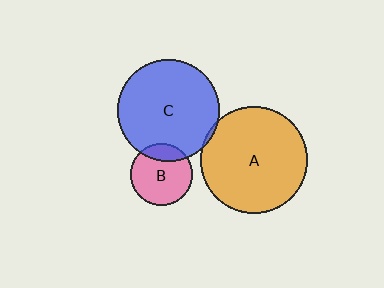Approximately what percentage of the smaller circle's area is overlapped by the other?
Approximately 5%.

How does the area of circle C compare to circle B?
Approximately 2.7 times.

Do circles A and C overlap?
Yes.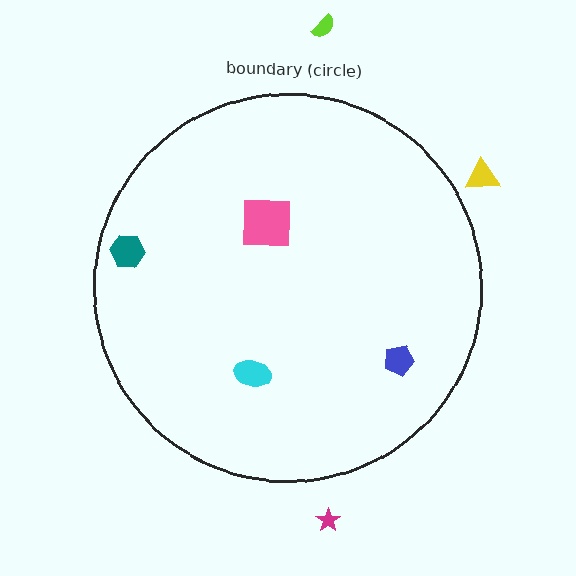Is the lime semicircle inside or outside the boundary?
Outside.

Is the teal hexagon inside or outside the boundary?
Inside.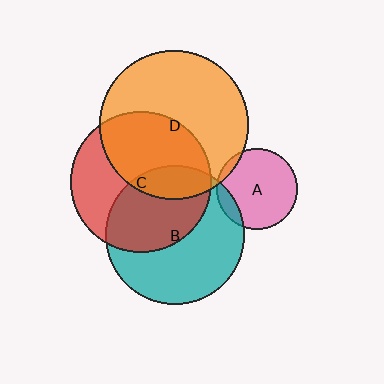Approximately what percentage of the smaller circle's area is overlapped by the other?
Approximately 45%.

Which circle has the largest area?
Circle D (orange).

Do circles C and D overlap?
Yes.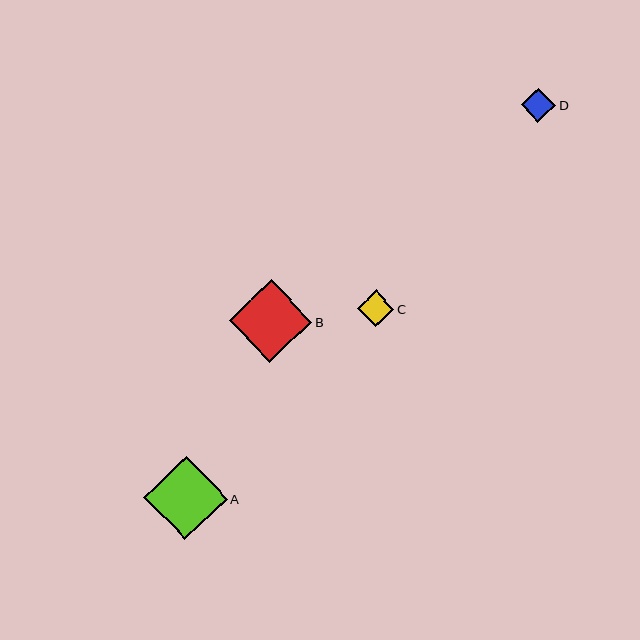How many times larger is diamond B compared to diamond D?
Diamond B is approximately 2.4 times the size of diamond D.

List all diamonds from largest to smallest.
From largest to smallest: A, B, C, D.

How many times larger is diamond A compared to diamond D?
Diamond A is approximately 2.4 times the size of diamond D.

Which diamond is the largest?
Diamond A is the largest with a size of approximately 83 pixels.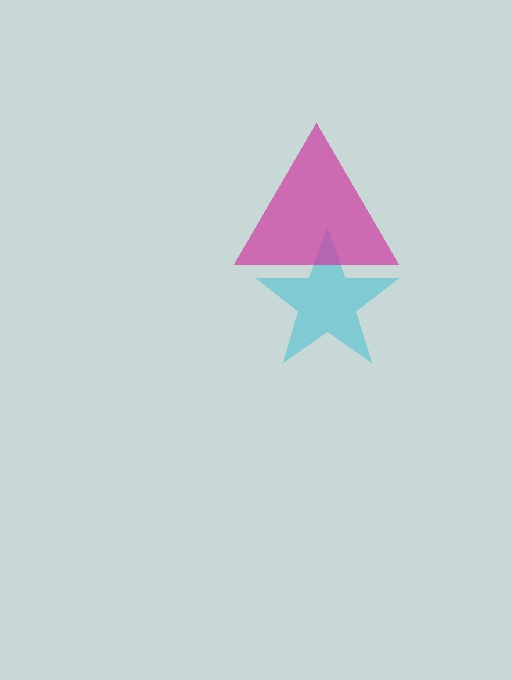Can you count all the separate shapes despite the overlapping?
Yes, there are 2 separate shapes.